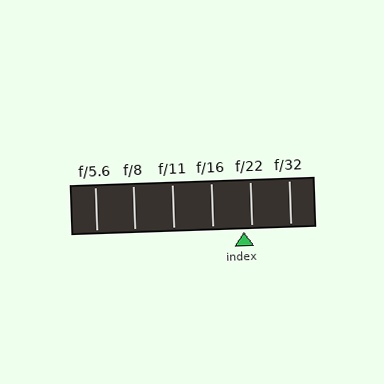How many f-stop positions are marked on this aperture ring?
There are 6 f-stop positions marked.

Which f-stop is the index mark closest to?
The index mark is closest to f/22.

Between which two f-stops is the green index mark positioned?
The index mark is between f/16 and f/22.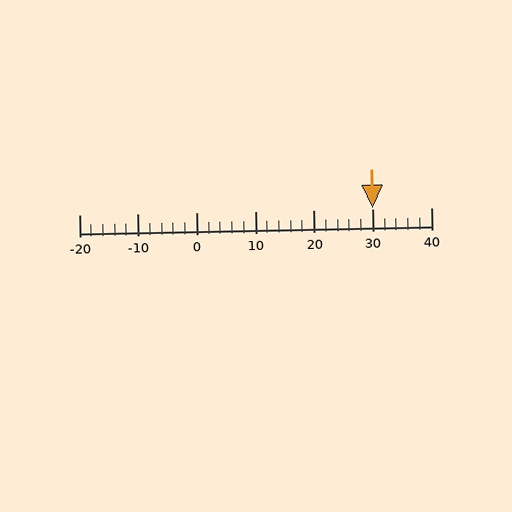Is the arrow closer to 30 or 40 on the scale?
The arrow is closer to 30.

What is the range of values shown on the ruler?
The ruler shows values from -20 to 40.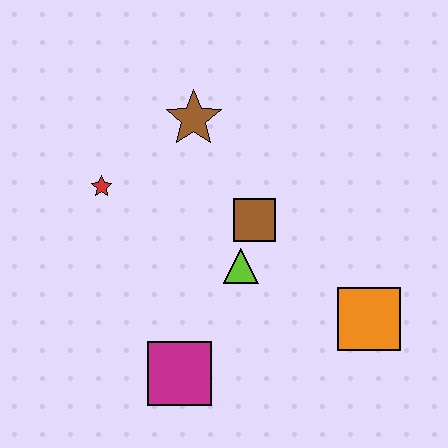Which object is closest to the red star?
The brown star is closest to the red star.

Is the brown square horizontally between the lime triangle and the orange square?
Yes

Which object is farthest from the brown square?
The magenta square is farthest from the brown square.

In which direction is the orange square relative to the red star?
The orange square is to the right of the red star.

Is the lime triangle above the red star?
No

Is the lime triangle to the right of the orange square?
No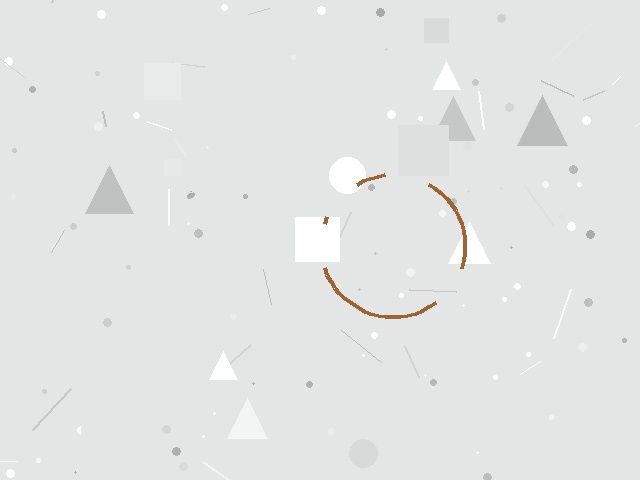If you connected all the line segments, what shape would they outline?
They would outline a circle.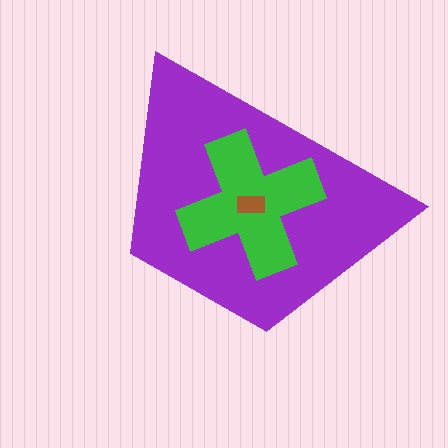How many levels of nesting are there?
3.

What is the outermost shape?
The purple trapezoid.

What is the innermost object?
The brown rectangle.